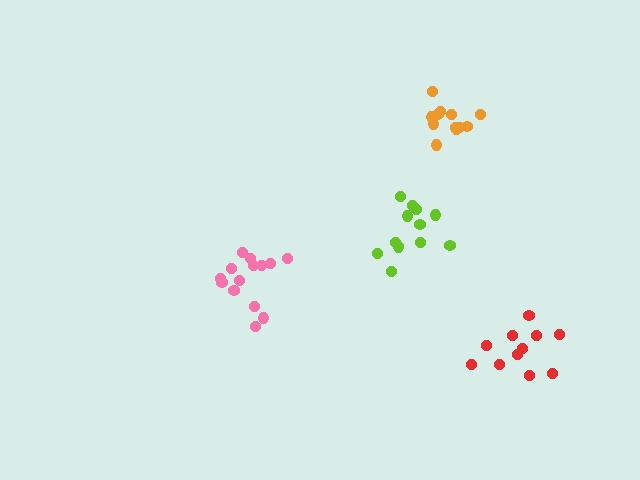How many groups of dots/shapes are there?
There are 4 groups.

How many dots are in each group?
Group 1: 12 dots, Group 2: 13 dots, Group 3: 14 dots, Group 4: 11 dots (50 total).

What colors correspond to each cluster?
The clusters are colored: orange, lime, pink, red.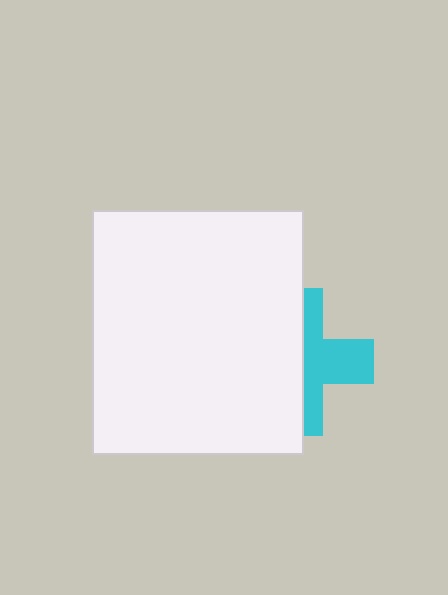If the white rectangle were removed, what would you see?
You would see the complete cyan cross.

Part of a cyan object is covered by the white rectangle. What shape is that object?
It is a cross.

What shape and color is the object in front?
The object in front is a white rectangle.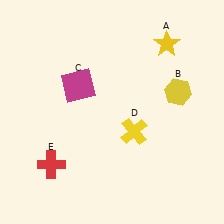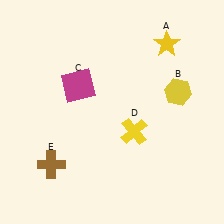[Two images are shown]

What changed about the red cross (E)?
In Image 1, E is red. In Image 2, it changed to brown.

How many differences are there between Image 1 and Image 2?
There is 1 difference between the two images.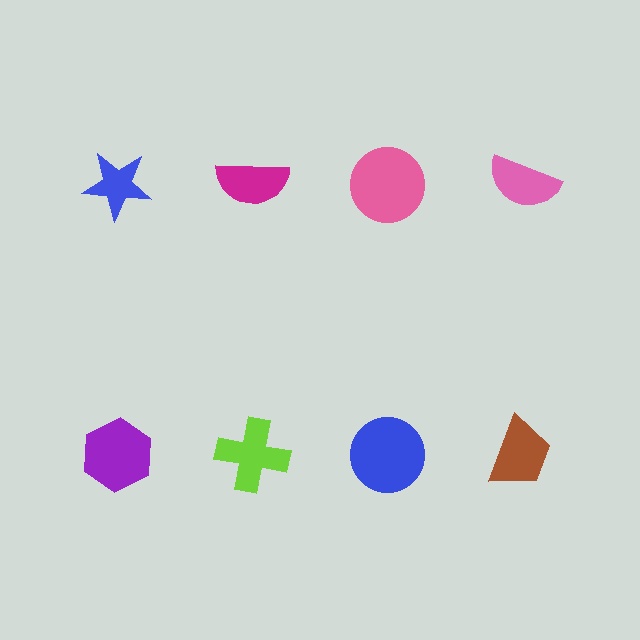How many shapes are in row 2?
4 shapes.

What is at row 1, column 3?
A pink circle.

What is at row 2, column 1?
A purple hexagon.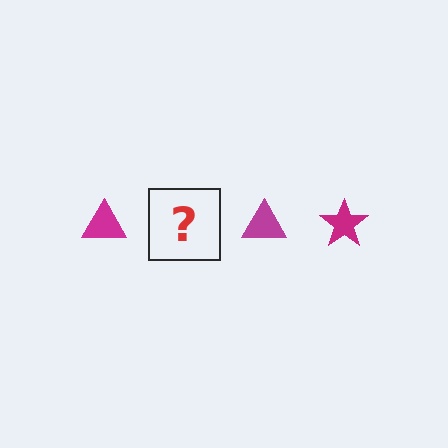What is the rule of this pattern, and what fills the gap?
The rule is that the pattern cycles through triangle, star shapes in magenta. The gap should be filled with a magenta star.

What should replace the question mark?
The question mark should be replaced with a magenta star.